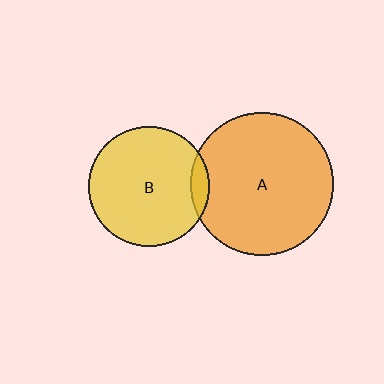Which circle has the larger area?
Circle A (orange).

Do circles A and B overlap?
Yes.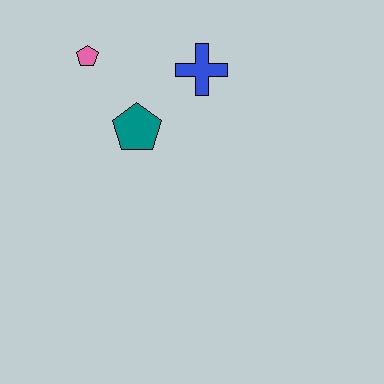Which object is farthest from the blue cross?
The pink pentagon is farthest from the blue cross.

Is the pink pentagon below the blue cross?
No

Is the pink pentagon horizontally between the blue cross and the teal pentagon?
No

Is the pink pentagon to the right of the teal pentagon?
No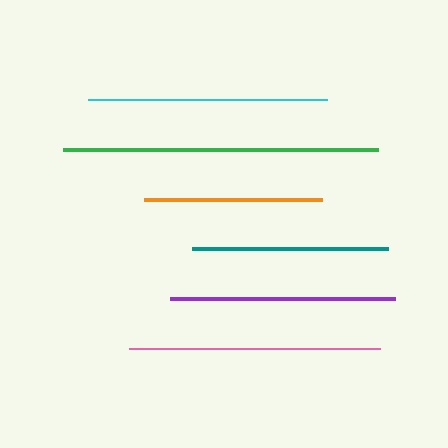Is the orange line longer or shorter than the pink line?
The pink line is longer than the orange line.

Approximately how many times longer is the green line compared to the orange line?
The green line is approximately 1.8 times the length of the orange line.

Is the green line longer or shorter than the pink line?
The green line is longer than the pink line.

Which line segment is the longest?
The green line is the longest at approximately 314 pixels.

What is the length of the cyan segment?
The cyan segment is approximately 239 pixels long.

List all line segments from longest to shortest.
From longest to shortest: green, pink, cyan, purple, teal, orange.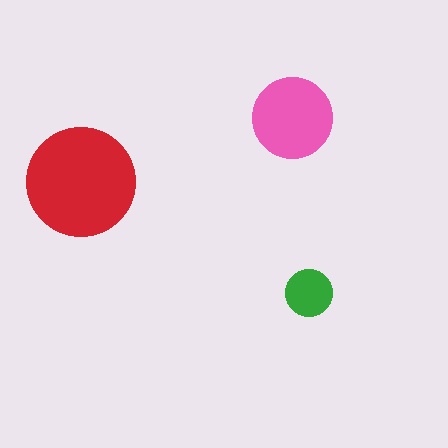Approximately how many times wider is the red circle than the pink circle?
About 1.5 times wider.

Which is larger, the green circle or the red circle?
The red one.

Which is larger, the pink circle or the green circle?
The pink one.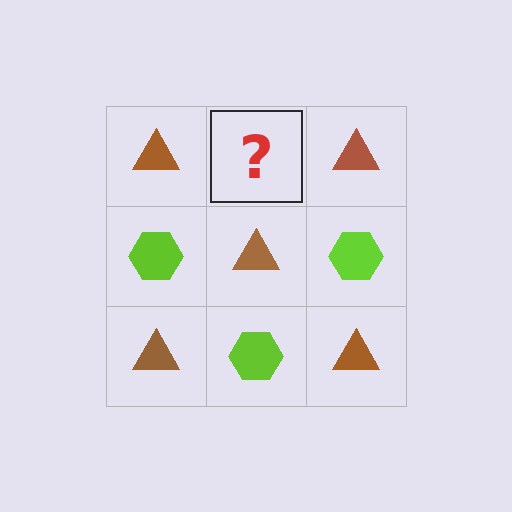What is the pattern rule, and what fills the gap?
The rule is that it alternates brown triangle and lime hexagon in a checkerboard pattern. The gap should be filled with a lime hexagon.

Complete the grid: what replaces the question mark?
The question mark should be replaced with a lime hexagon.